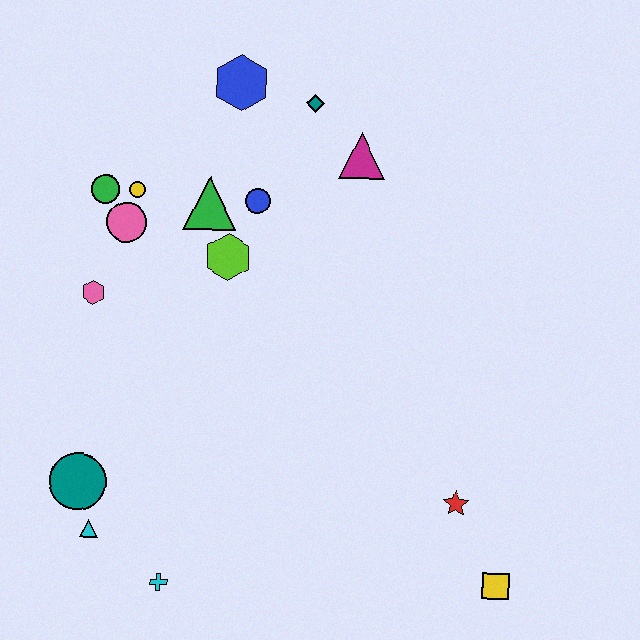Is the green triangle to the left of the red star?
Yes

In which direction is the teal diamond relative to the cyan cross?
The teal diamond is above the cyan cross.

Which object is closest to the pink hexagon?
The pink circle is closest to the pink hexagon.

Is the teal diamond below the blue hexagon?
Yes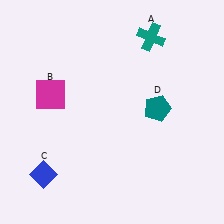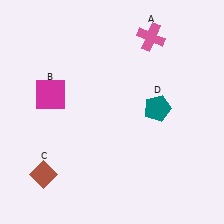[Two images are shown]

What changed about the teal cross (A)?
In Image 1, A is teal. In Image 2, it changed to pink.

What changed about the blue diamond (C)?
In Image 1, C is blue. In Image 2, it changed to brown.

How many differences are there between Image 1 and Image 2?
There are 2 differences between the two images.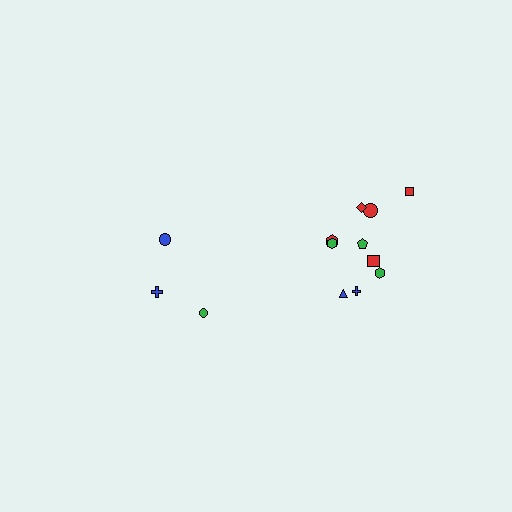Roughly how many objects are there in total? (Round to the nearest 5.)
Roughly 15 objects in total.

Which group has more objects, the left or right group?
The right group.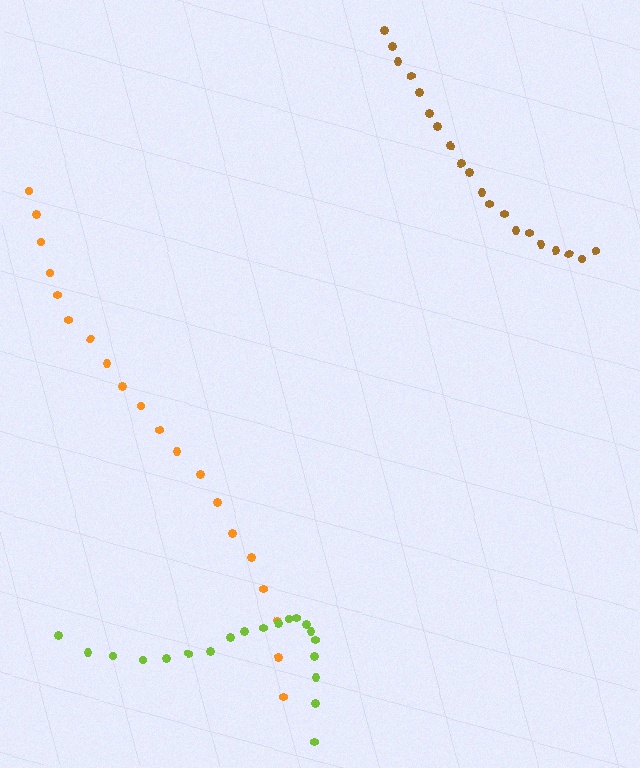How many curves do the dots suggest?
There are 3 distinct paths.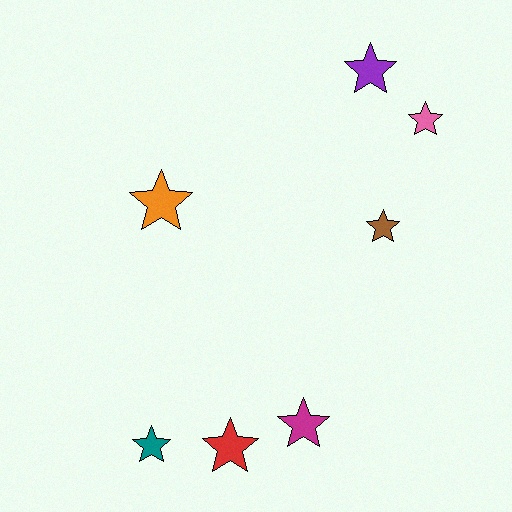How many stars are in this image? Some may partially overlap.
There are 7 stars.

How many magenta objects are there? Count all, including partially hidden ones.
There is 1 magenta object.